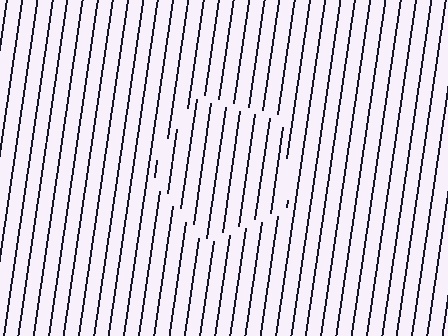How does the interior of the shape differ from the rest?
The interior of the shape contains the same grating, shifted by half a period — the contour is defined by the phase discontinuity where line-ends from the inner and outer gratings abut.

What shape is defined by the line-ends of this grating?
An illusory pentagon. The interior of the shape contains the same grating, shifted by half a period — the contour is defined by the phase discontinuity where line-ends from the inner and outer gratings abut.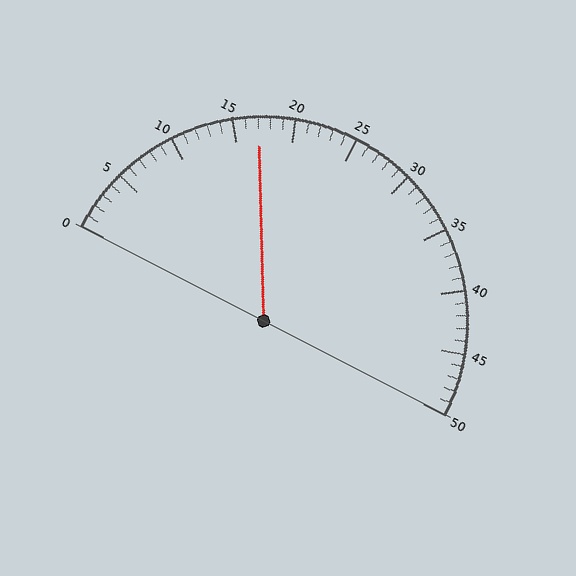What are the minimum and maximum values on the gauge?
The gauge ranges from 0 to 50.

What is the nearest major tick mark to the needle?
The nearest major tick mark is 15.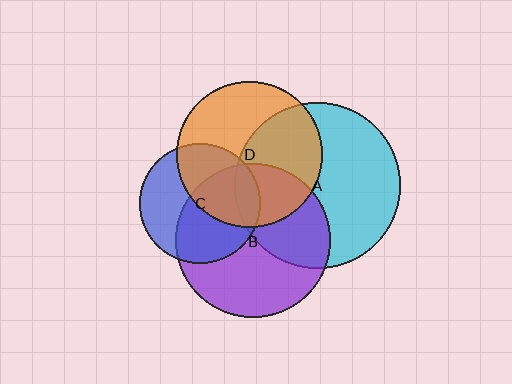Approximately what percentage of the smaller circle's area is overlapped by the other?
Approximately 45%.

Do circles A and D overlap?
Yes.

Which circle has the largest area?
Circle A (cyan).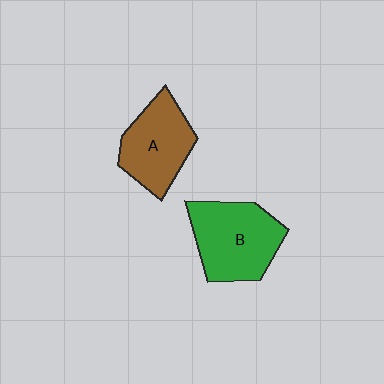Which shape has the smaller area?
Shape A (brown).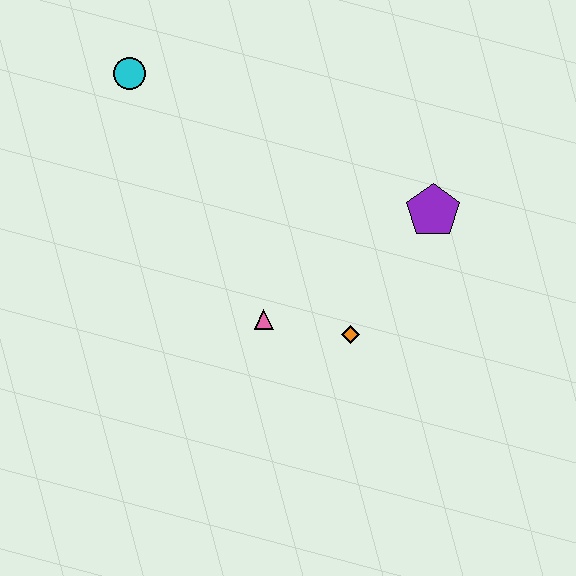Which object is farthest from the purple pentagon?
The cyan circle is farthest from the purple pentagon.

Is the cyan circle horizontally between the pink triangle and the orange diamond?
No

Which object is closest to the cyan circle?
The pink triangle is closest to the cyan circle.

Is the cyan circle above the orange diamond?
Yes